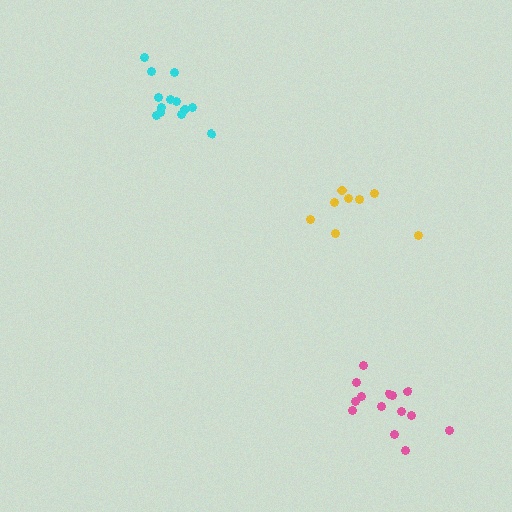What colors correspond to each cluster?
The clusters are colored: cyan, yellow, pink.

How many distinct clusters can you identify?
There are 3 distinct clusters.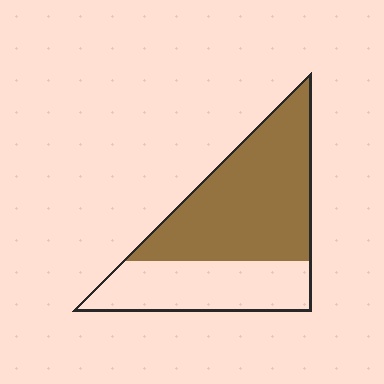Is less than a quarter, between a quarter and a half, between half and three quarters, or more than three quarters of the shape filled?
Between half and three quarters.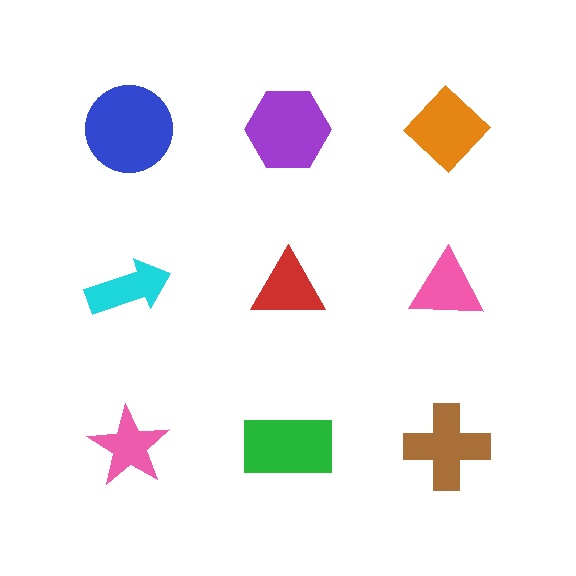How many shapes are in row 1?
3 shapes.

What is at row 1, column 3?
An orange diamond.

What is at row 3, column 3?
A brown cross.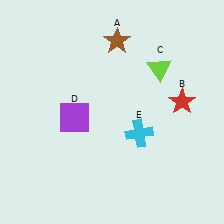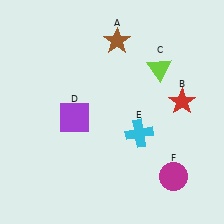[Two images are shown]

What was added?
A magenta circle (F) was added in Image 2.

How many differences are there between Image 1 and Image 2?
There is 1 difference between the two images.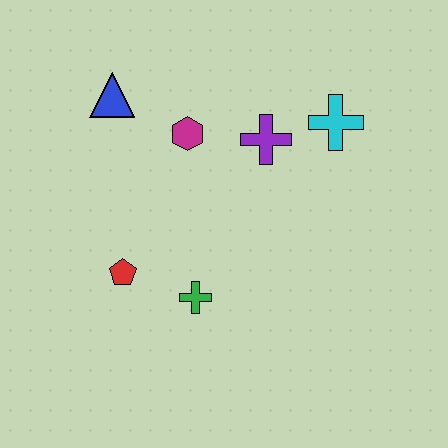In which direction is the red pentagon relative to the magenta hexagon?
The red pentagon is below the magenta hexagon.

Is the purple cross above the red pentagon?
Yes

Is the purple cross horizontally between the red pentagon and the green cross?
No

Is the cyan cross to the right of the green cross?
Yes